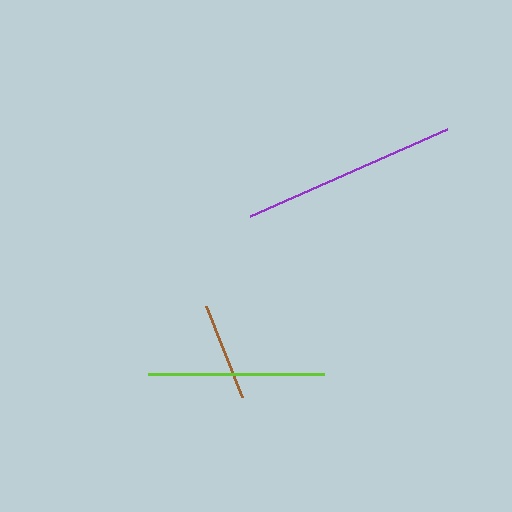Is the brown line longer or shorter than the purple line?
The purple line is longer than the brown line.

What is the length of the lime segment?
The lime segment is approximately 177 pixels long.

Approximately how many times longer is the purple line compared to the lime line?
The purple line is approximately 1.2 times the length of the lime line.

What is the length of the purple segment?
The purple segment is approximately 215 pixels long.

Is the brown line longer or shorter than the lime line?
The lime line is longer than the brown line.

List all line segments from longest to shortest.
From longest to shortest: purple, lime, brown.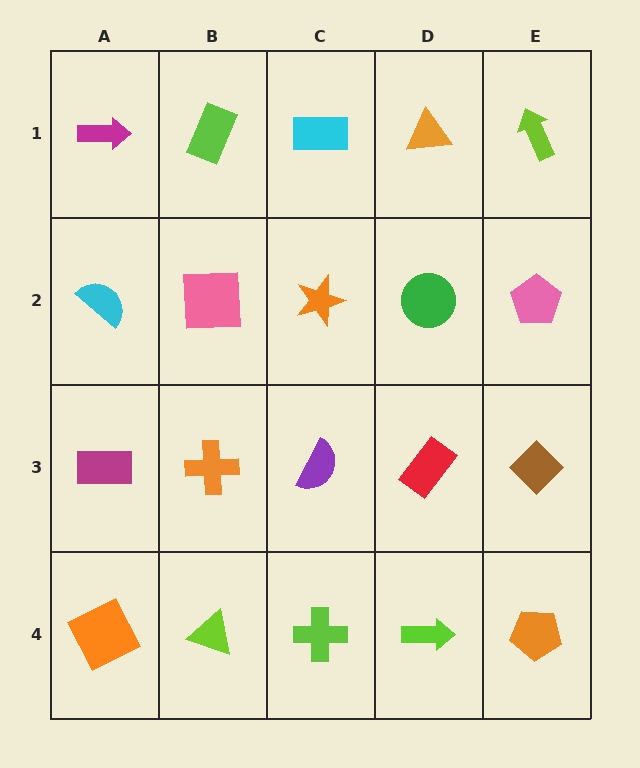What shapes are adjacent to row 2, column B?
A lime rectangle (row 1, column B), an orange cross (row 3, column B), a cyan semicircle (row 2, column A), an orange star (row 2, column C).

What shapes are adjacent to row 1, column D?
A green circle (row 2, column D), a cyan rectangle (row 1, column C), a lime arrow (row 1, column E).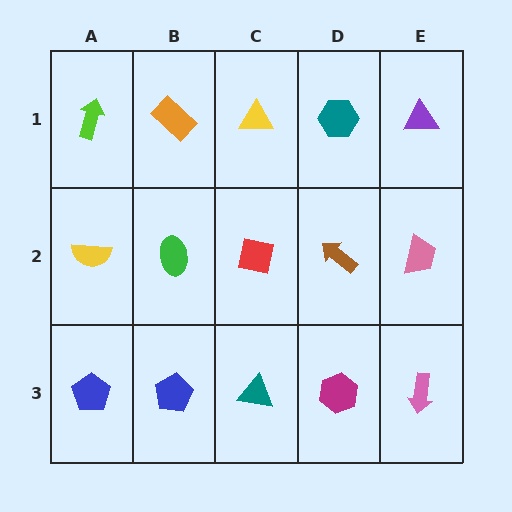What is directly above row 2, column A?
A lime arrow.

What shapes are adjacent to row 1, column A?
A yellow semicircle (row 2, column A), an orange rectangle (row 1, column B).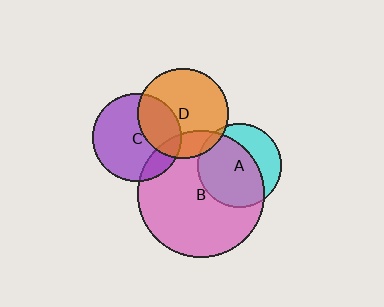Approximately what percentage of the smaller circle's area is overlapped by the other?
Approximately 5%.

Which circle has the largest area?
Circle B (pink).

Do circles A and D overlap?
Yes.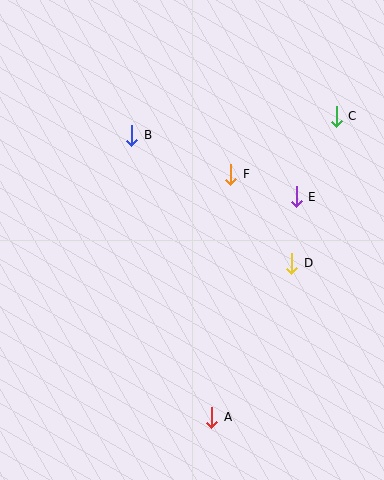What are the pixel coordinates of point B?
Point B is at (132, 135).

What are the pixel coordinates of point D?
Point D is at (292, 263).